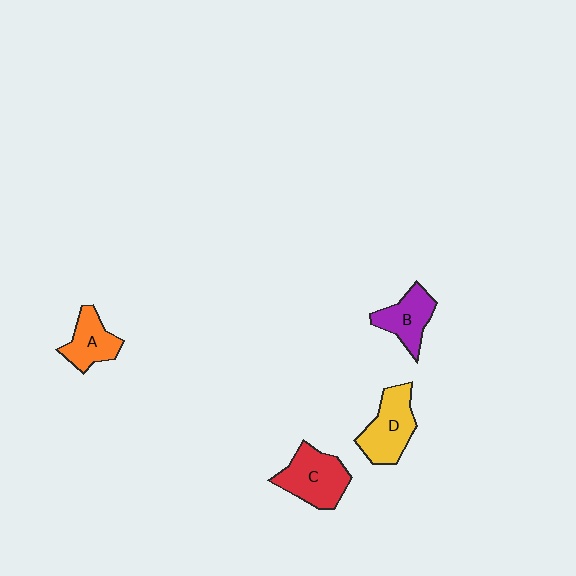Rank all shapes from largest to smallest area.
From largest to smallest: C (red), D (yellow), B (purple), A (orange).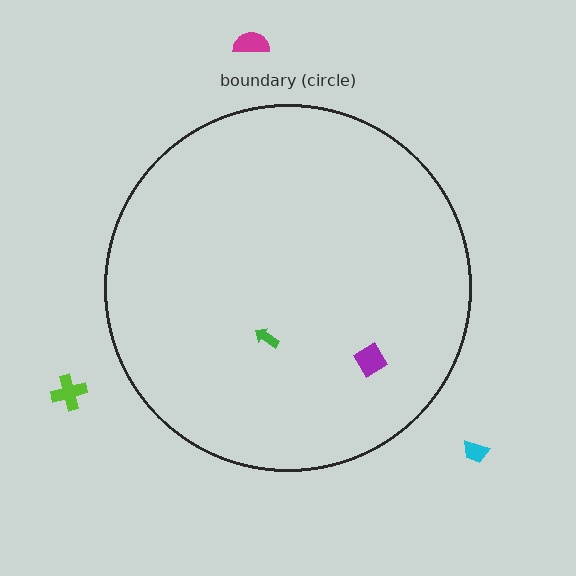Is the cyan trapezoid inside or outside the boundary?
Outside.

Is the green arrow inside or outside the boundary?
Inside.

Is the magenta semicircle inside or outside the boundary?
Outside.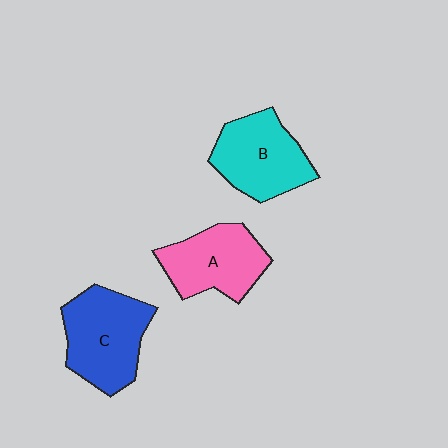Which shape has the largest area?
Shape C (blue).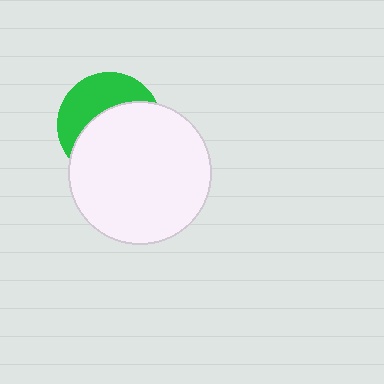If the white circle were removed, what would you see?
You would see the complete green circle.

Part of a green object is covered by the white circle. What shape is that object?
It is a circle.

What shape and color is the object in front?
The object in front is a white circle.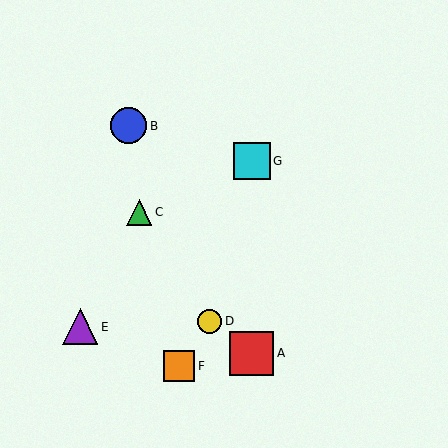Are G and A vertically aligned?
Yes, both are at x≈252.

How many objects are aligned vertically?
2 objects (A, G) are aligned vertically.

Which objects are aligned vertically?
Objects A, G are aligned vertically.